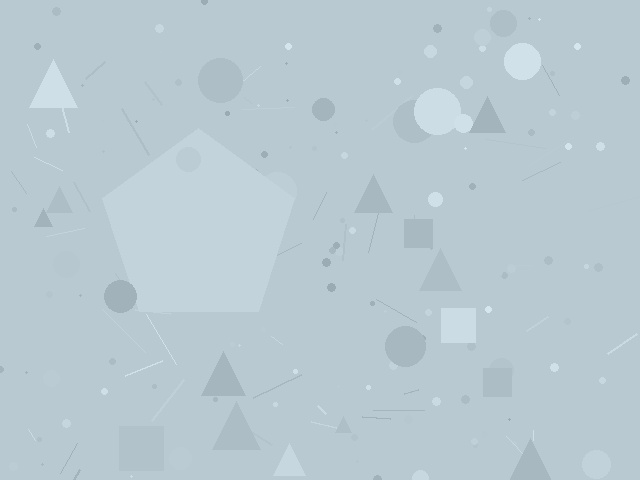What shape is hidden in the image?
A pentagon is hidden in the image.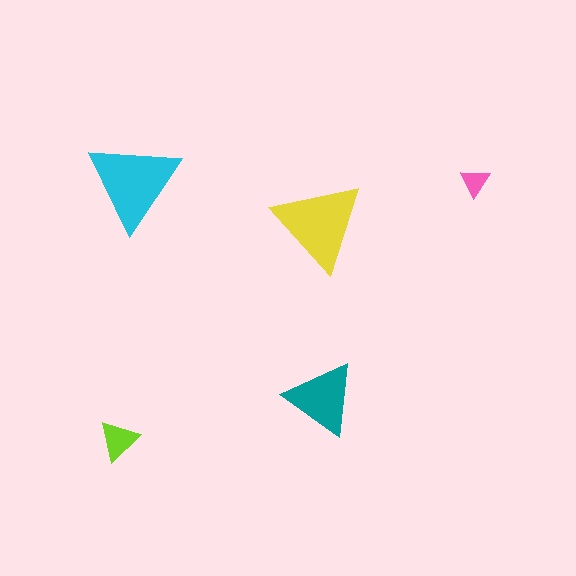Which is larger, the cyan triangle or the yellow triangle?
The cyan one.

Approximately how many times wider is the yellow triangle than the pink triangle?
About 3 times wider.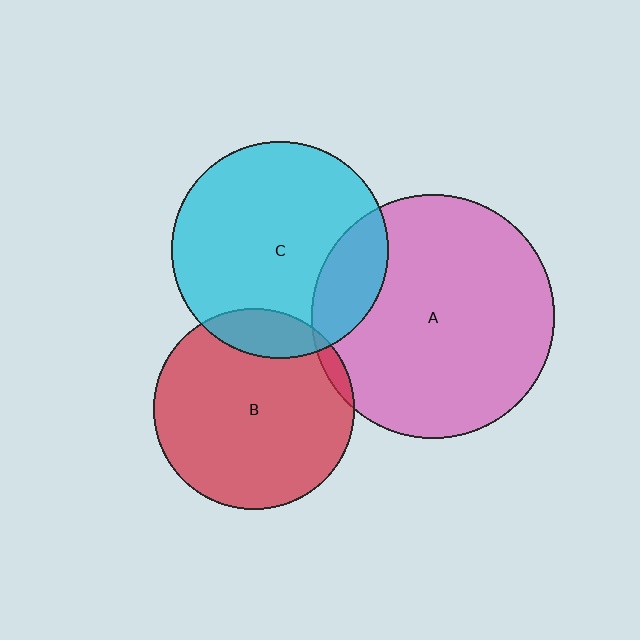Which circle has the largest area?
Circle A (pink).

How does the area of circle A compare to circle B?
Approximately 1.5 times.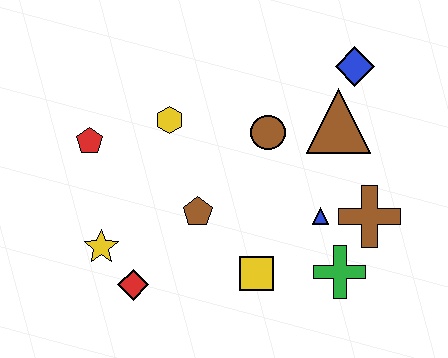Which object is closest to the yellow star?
The red diamond is closest to the yellow star.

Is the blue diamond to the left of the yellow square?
No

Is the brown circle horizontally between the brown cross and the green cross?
No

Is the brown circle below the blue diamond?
Yes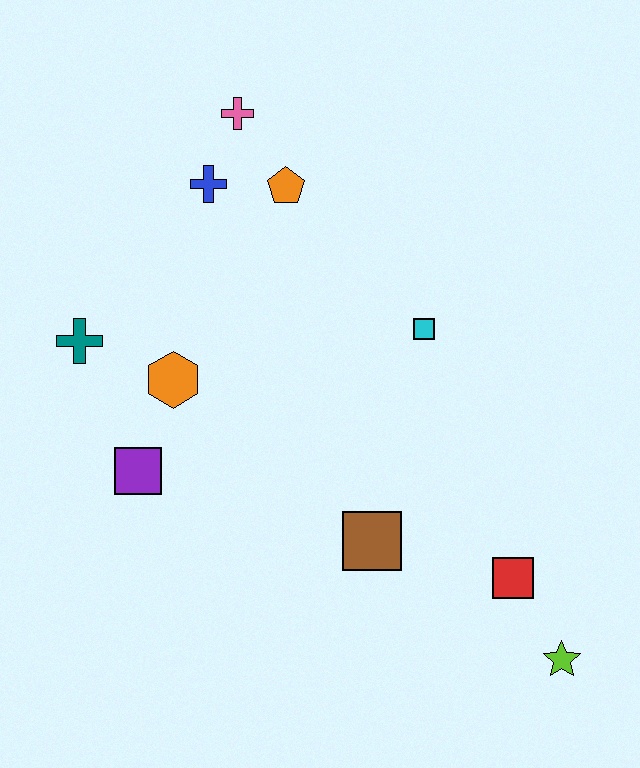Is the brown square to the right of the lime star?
No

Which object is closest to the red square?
The lime star is closest to the red square.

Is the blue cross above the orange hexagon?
Yes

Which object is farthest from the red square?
The pink cross is farthest from the red square.